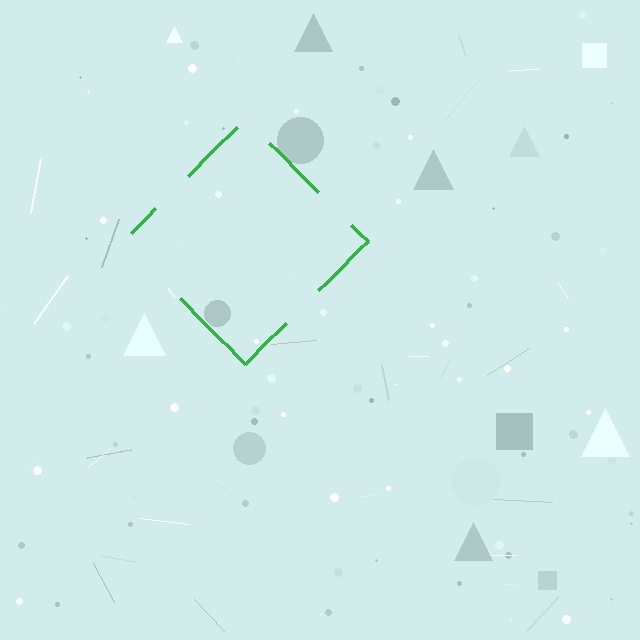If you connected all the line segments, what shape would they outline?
They would outline a diamond.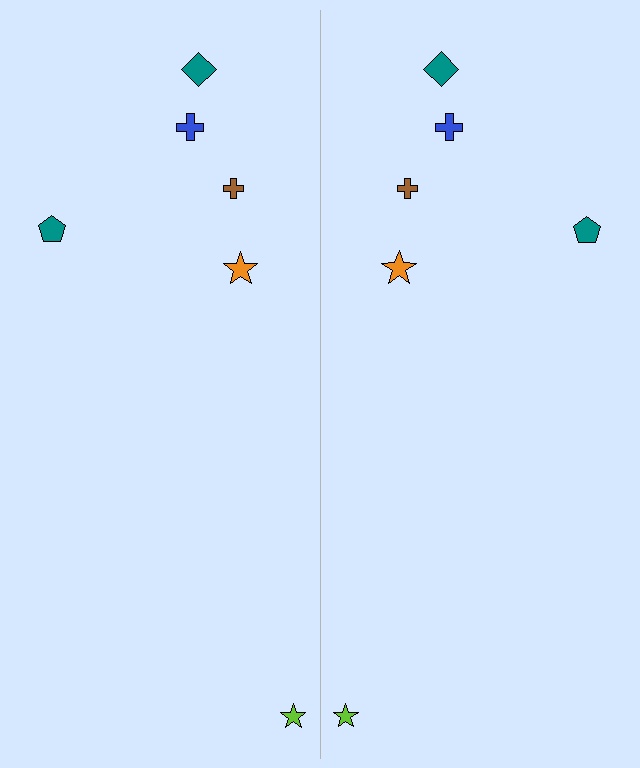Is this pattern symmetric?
Yes, this pattern has bilateral (reflection) symmetry.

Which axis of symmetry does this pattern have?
The pattern has a vertical axis of symmetry running through the center of the image.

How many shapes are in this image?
There are 12 shapes in this image.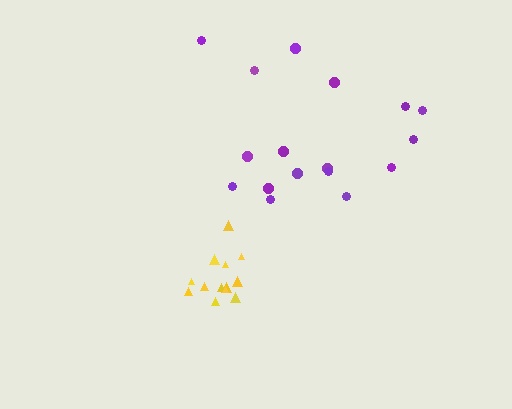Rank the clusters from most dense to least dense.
yellow, purple.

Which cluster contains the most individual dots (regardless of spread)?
Purple (17).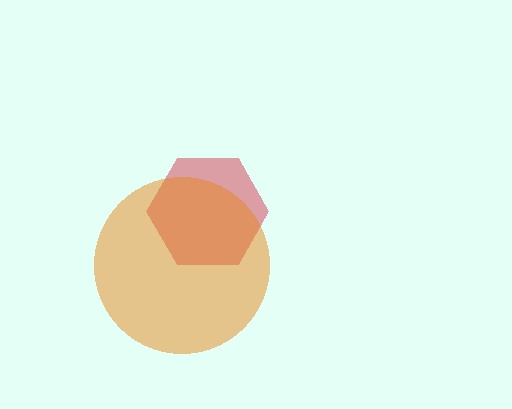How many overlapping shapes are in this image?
There are 2 overlapping shapes in the image.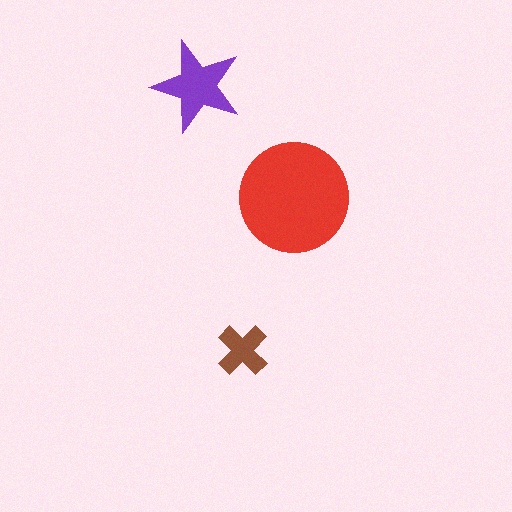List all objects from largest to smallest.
The red circle, the purple star, the brown cross.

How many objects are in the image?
There are 3 objects in the image.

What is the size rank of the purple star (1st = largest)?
2nd.